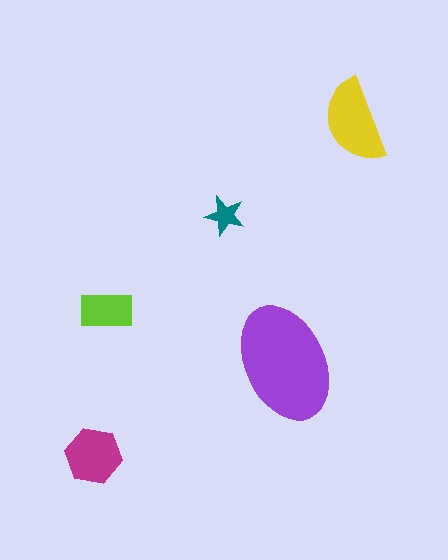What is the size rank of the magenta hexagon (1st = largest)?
3rd.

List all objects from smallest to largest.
The teal star, the lime rectangle, the magenta hexagon, the yellow semicircle, the purple ellipse.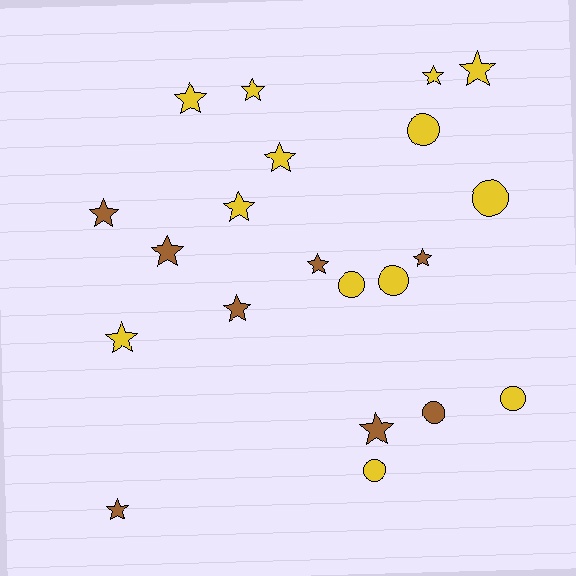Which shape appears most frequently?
Star, with 14 objects.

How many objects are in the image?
There are 21 objects.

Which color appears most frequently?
Yellow, with 13 objects.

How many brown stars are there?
There are 7 brown stars.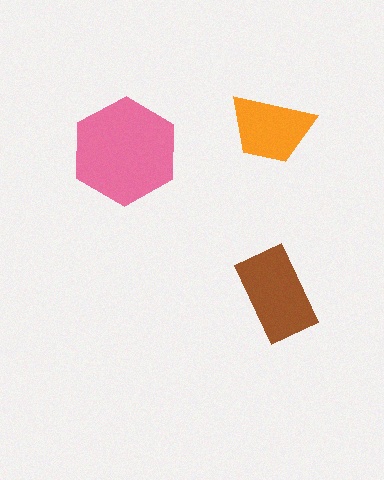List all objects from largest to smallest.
The pink hexagon, the brown rectangle, the orange trapezoid.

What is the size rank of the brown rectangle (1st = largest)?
2nd.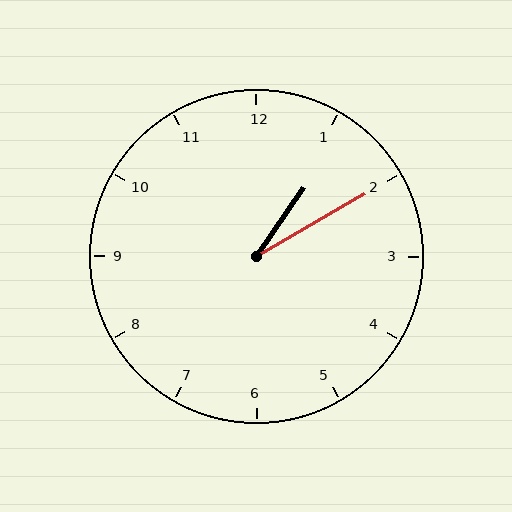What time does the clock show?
1:10.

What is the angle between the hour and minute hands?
Approximately 25 degrees.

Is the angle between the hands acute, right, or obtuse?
It is acute.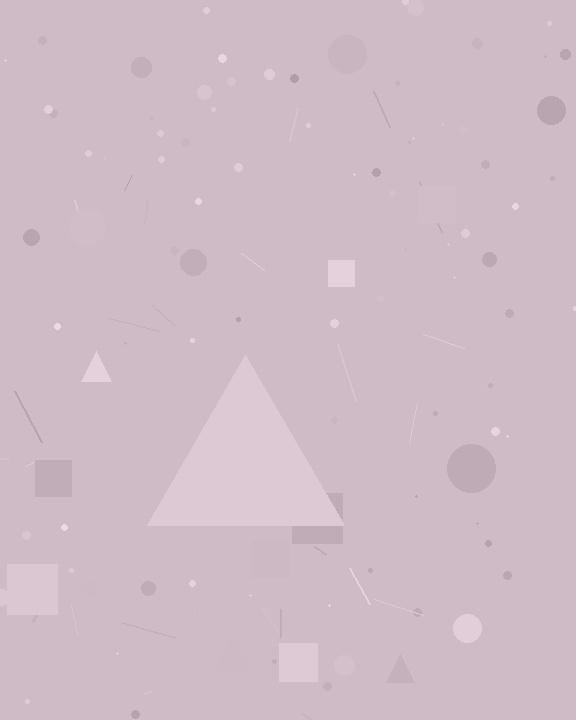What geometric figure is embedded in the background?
A triangle is embedded in the background.